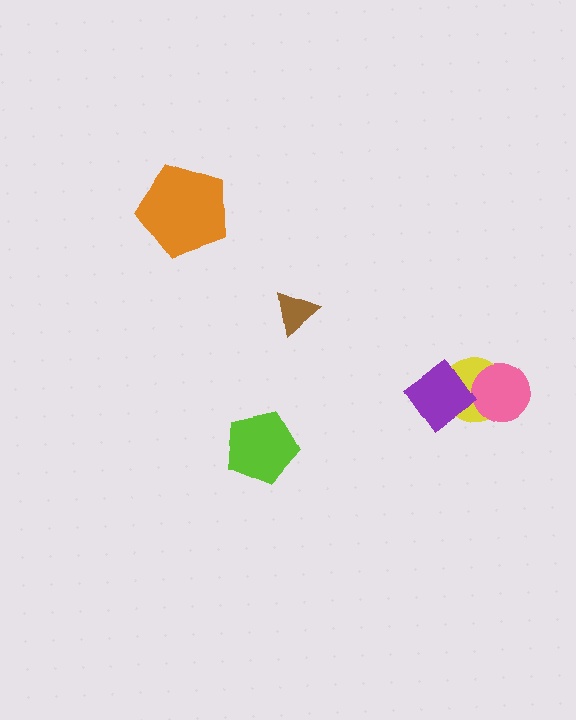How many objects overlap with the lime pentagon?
0 objects overlap with the lime pentagon.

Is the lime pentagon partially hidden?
No, no other shape covers it.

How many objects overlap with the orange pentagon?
0 objects overlap with the orange pentagon.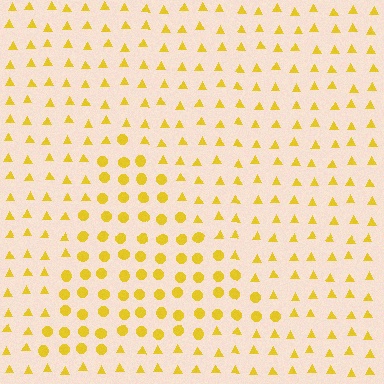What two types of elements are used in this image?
The image uses circles inside the triangle region and triangles outside it.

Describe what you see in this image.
The image is filled with small yellow elements arranged in a uniform grid. A triangle-shaped region contains circles, while the surrounding area contains triangles. The boundary is defined purely by the change in element shape.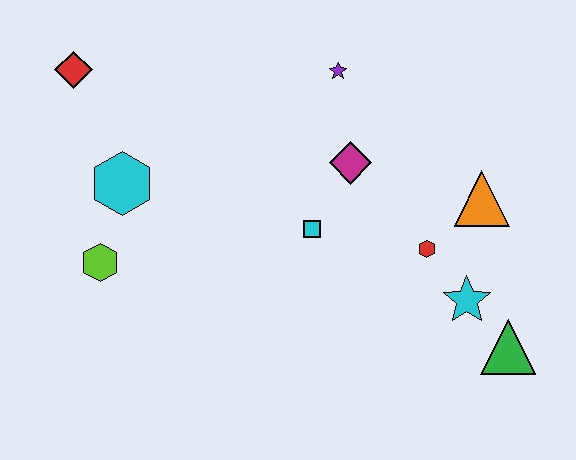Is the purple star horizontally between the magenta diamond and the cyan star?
No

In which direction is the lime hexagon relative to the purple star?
The lime hexagon is to the left of the purple star.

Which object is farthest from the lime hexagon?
The green triangle is farthest from the lime hexagon.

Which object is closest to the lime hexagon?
The cyan hexagon is closest to the lime hexagon.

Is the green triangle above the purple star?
No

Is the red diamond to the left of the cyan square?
Yes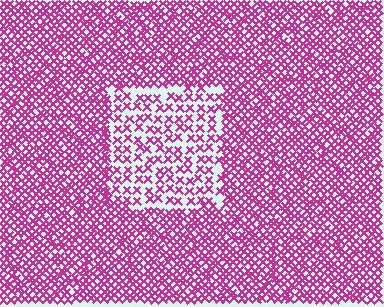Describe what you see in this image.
The image contains small magenta elements arranged at two different densities. A rectangle-shaped region is visible where the elements are less densely packed than the surrounding area.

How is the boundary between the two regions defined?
The boundary is defined by a change in element density (approximately 2.0x ratio). All elements are the same color, size, and shape.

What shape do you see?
I see a rectangle.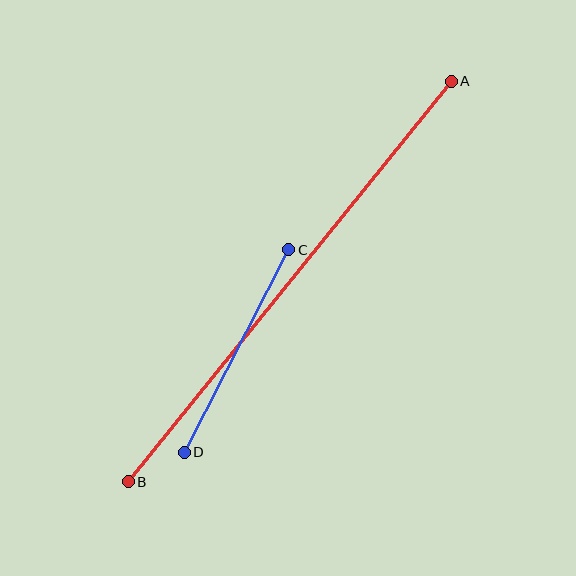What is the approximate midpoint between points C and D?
The midpoint is at approximately (236, 351) pixels.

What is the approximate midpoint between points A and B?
The midpoint is at approximately (290, 281) pixels.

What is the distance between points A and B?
The distance is approximately 514 pixels.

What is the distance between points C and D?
The distance is approximately 228 pixels.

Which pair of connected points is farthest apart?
Points A and B are farthest apart.